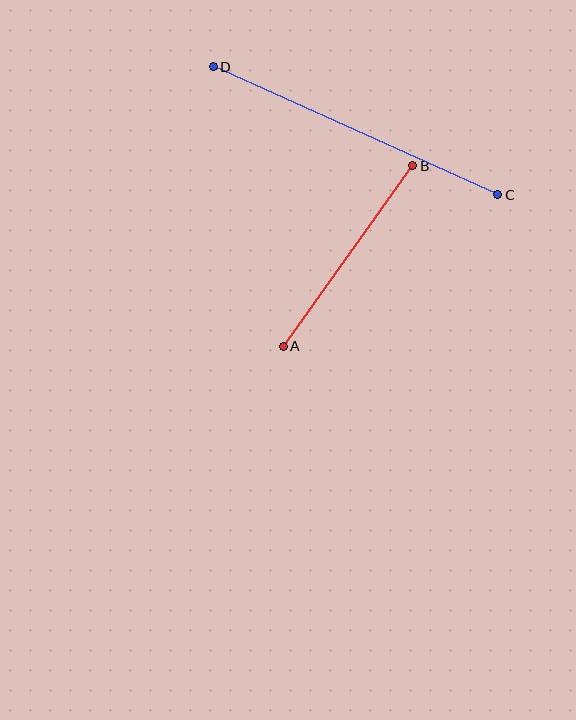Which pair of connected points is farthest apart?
Points C and D are farthest apart.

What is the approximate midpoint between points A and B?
The midpoint is at approximately (348, 256) pixels.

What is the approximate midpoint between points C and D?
The midpoint is at approximately (356, 131) pixels.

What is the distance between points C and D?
The distance is approximately 312 pixels.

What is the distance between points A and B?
The distance is approximately 222 pixels.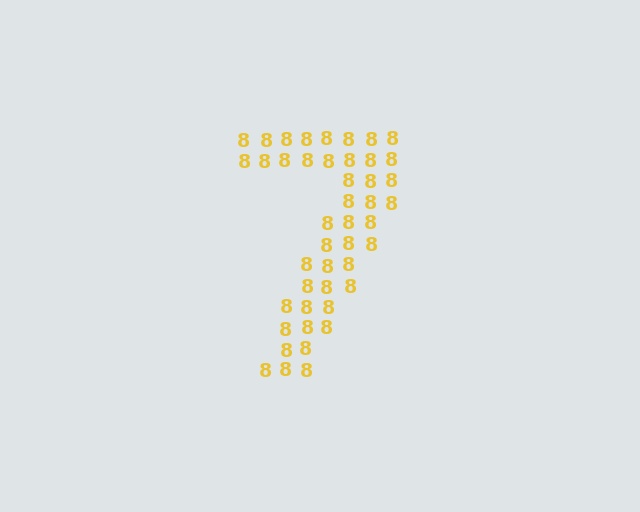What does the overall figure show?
The overall figure shows the digit 7.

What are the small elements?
The small elements are digit 8's.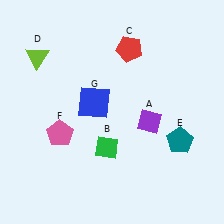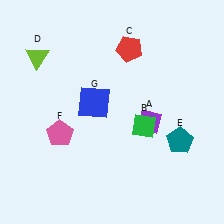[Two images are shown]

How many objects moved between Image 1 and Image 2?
1 object moved between the two images.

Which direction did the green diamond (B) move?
The green diamond (B) moved right.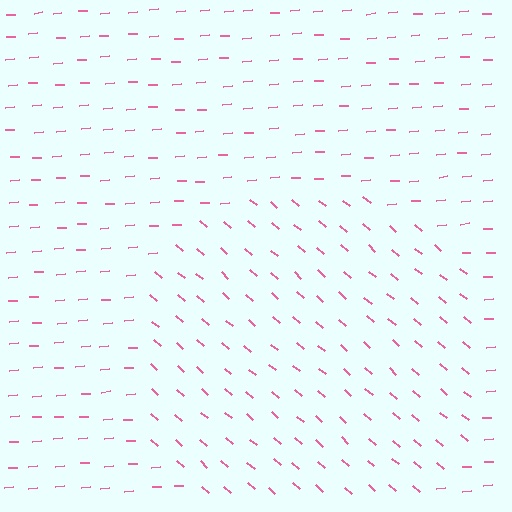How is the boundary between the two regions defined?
The boundary is defined purely by a change in line orientation (approximately 45 degrees difference). All lines are the same color and thickness.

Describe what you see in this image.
The image is filled with small pink line segments. A circle region in the image has lines oriented differently from the surrounding lines, creating a visible texture boundary.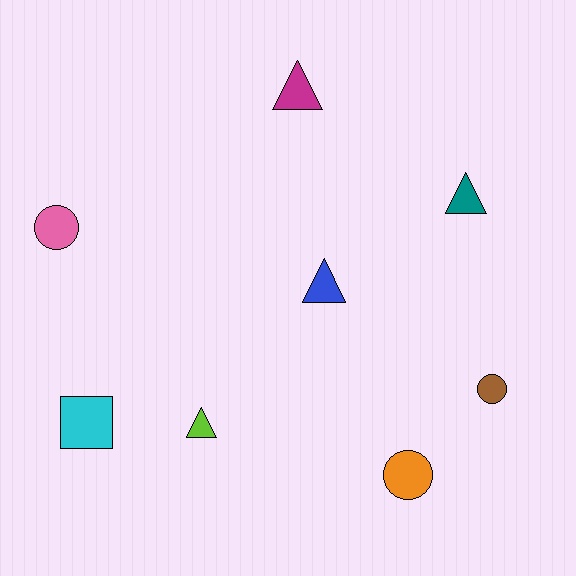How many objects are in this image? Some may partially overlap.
There are 8 objects.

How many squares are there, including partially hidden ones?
There is 1 square.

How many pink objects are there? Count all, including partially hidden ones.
There is 1 pink object.